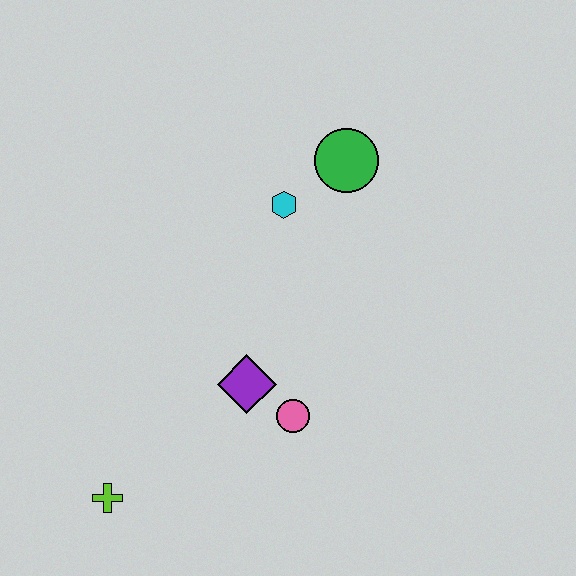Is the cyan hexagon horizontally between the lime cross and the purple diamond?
No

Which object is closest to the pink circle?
The purple diamond is closest to the pink circle.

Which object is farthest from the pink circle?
The green circle is farthest from the pink circle.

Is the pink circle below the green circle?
Yes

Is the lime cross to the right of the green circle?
No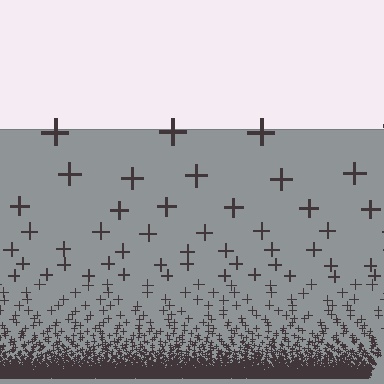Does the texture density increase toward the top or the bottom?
Density increases toward the bottom.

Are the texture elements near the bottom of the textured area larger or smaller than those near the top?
Smaller. The gradient is inverted — elements near the bottom are smaller and denser.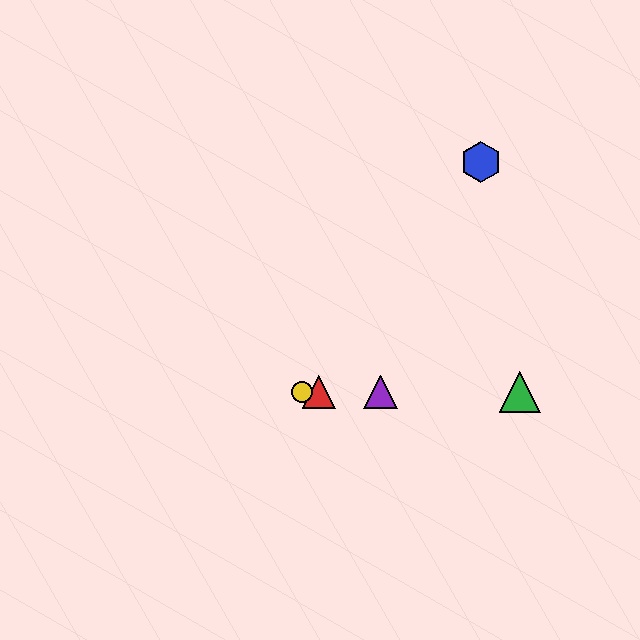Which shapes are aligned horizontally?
The red triangle, the green triangle, the yellow circle, the purple triangle are aligned horizontally.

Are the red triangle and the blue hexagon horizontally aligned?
No, the red triangle is at y≈392 and the blue hexagon is at y≈162.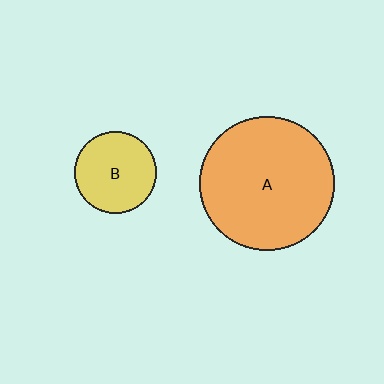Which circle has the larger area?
Circle A (orange).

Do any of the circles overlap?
No, none of the circles overlap.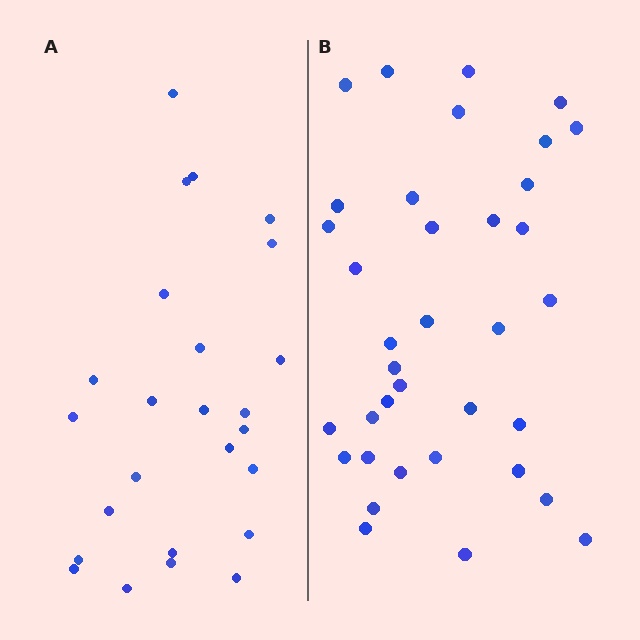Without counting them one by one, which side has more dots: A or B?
Region B (the right region) has more dots.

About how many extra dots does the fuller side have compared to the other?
Region B has roughly 12 or so more dots than region A.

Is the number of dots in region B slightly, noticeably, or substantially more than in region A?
Region B has noticeably more, but not dramatically so. The ratio is roughly 1.4 to 1.